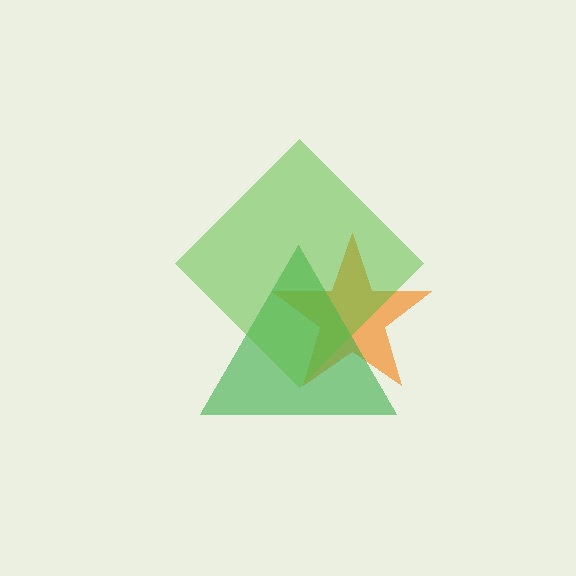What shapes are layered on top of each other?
The layered shapes are: an orange star, a green triangle, a lime diamond.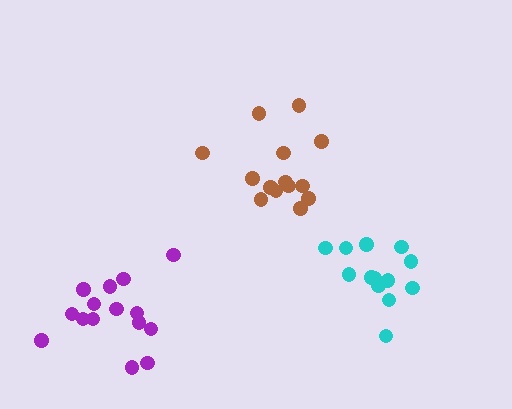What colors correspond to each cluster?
The clusters are colored: brown, cyan, purple.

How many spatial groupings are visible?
There are 3 spatial groupings.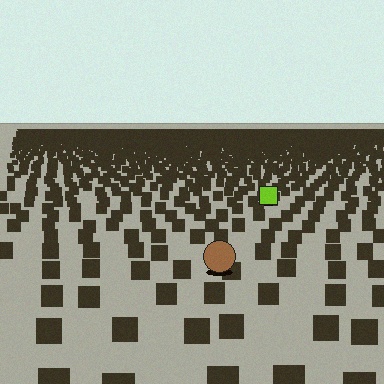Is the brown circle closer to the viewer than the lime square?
Yes. The brown circle is closer — you can tell from the texture gradient: the ground texture is coarser near it.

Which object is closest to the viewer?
The brown circle is closest. The texture marks near it are larger and more spread out.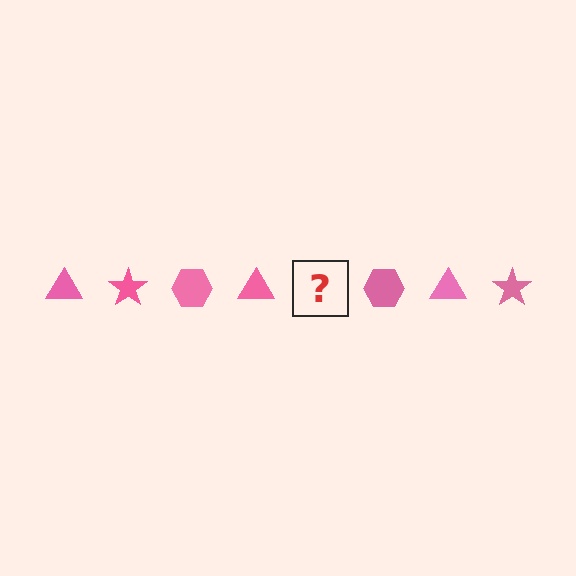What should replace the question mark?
The question mark should be replaced with a pink star.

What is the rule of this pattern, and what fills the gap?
The rule is that the pattern cycles through triangle, star, hexagon shapes in pink. The gap should be filled with a pink star.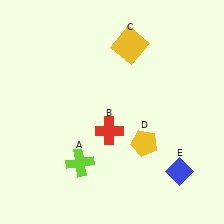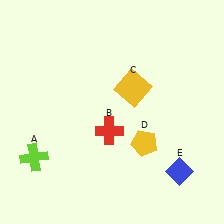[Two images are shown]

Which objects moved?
The objects that moved are: the lime cross (A), the yellow square (C).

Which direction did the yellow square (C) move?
The yellow square (C) moved down.